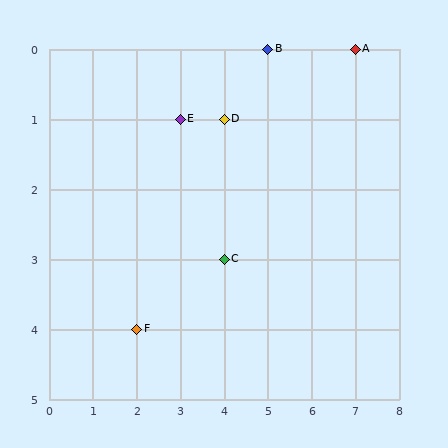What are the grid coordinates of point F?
Point F is at grid coordinates (2, 4).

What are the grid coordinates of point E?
Point E is at grid coordinates (3, 1).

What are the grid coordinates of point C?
Point C is at grid coordinates (4, 3).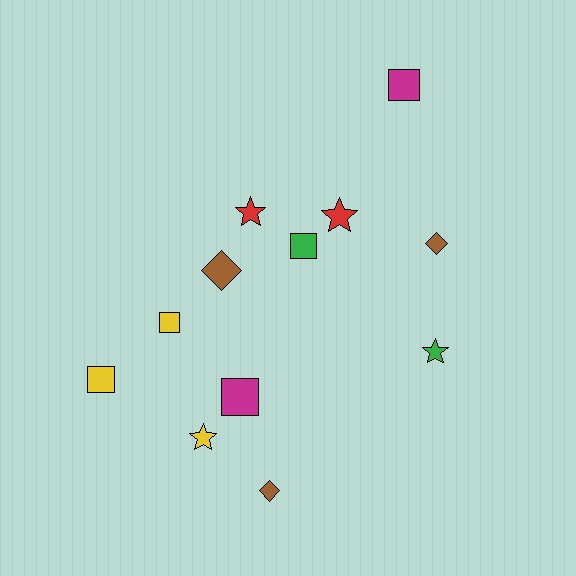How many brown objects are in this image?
There are 3 brown objects.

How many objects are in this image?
There are 12 objects.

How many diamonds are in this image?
There are 3 diamonds.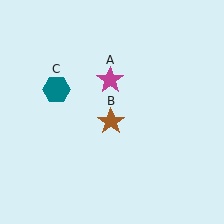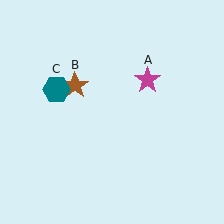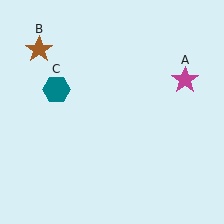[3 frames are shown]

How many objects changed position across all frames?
2 objects changed position: magenta star (object A), brown star (object B).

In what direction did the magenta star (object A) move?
The magenta star (object A) moved right.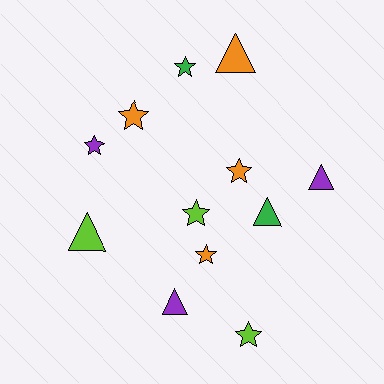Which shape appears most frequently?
Star, with 7 objects.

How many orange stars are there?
There are 3 orange stars.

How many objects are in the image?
There are 12 objects.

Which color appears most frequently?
Orange, with 4 objects.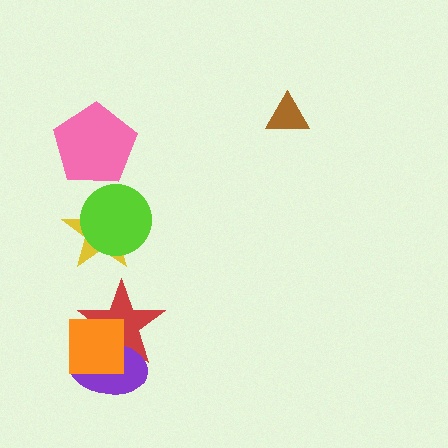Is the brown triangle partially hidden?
No, no other shape covers it.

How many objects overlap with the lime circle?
1 object overlaps with the lime circle.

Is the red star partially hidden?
Yes, it is partially covered by another shape.